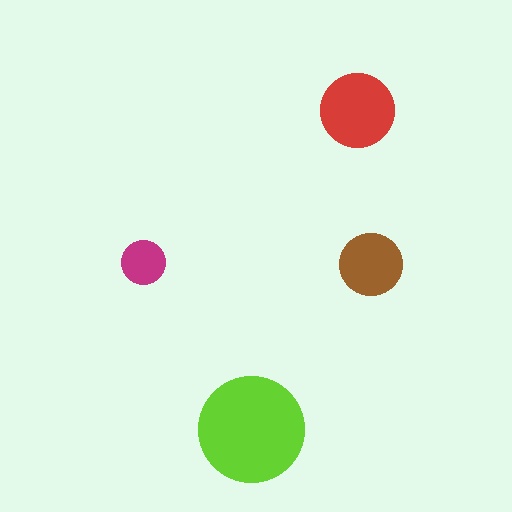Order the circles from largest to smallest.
the lime one, the red one, the brown one, the magenta one.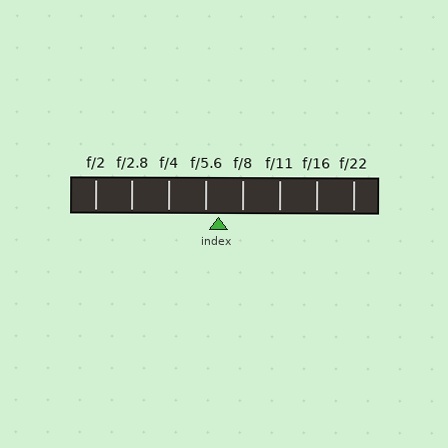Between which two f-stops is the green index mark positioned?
The index mark is between f/5.6 and f/8.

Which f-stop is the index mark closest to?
The index mark is closest to f/5.6.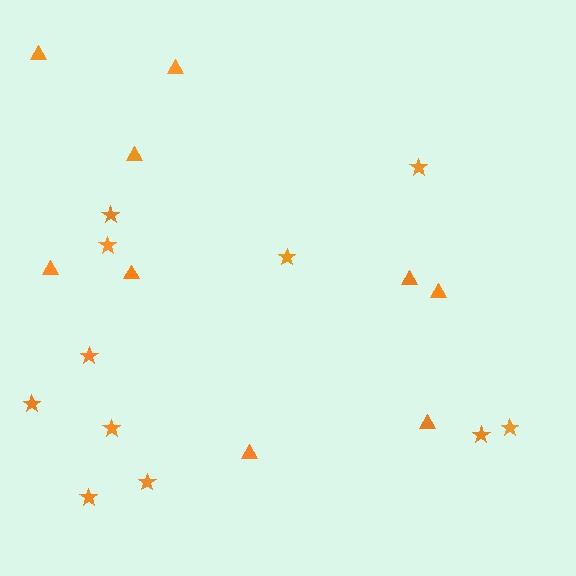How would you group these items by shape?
There are 2 groups: one group of stars (11) and one group of triangles (9).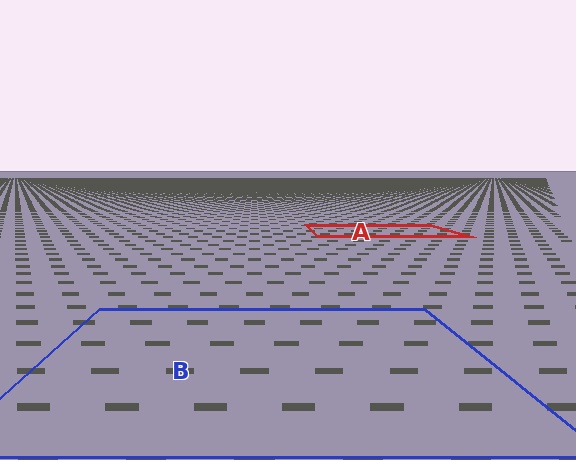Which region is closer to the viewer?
Region B is closer. The texture elements there are larger and more spread out.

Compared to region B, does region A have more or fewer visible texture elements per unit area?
Region A has more texture elements per unit area — they are packed more densely because it is farther away.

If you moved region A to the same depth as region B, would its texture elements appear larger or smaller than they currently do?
They would appear larger. At a closer depth, the same texture elements are projected at a bigger on-screen size.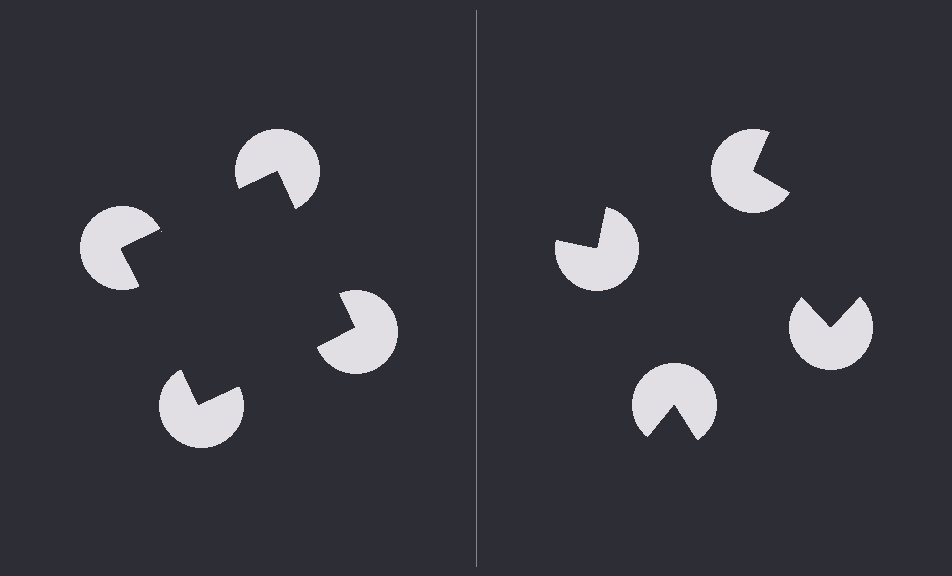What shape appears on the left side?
An illusory square.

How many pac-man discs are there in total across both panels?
8 — 4 on each side.